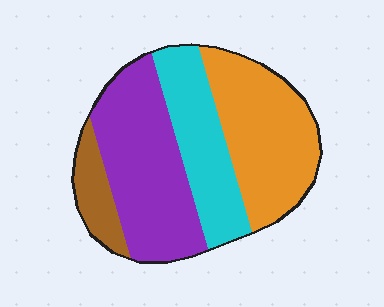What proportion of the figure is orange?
Orange covers roughly 30% of the figure.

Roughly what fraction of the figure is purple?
Purple covers about 35% of the figure.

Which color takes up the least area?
Brown, at roughly 10%.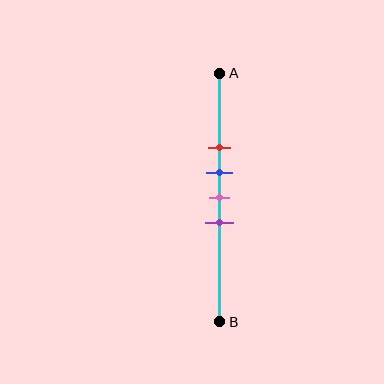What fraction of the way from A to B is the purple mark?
The purple mark is approximately 60% (0.6) of the way from A to B.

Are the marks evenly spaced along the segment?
Yes, the marks are approximately evenly spaced.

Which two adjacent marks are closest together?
The blue and pink marks are the closest adjacent pair.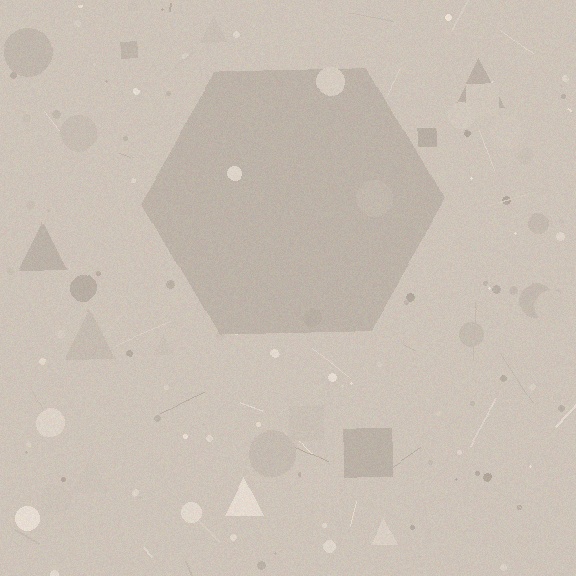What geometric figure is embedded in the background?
A hexagon is embedded in the background.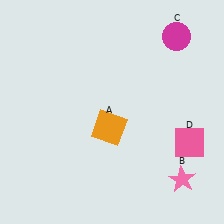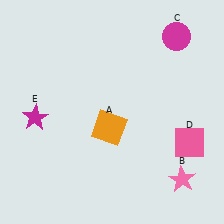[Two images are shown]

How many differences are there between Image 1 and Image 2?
There is 1 difference between the two images.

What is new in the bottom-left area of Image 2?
A magenta star (E) was added in the bottom-left area of Image 2.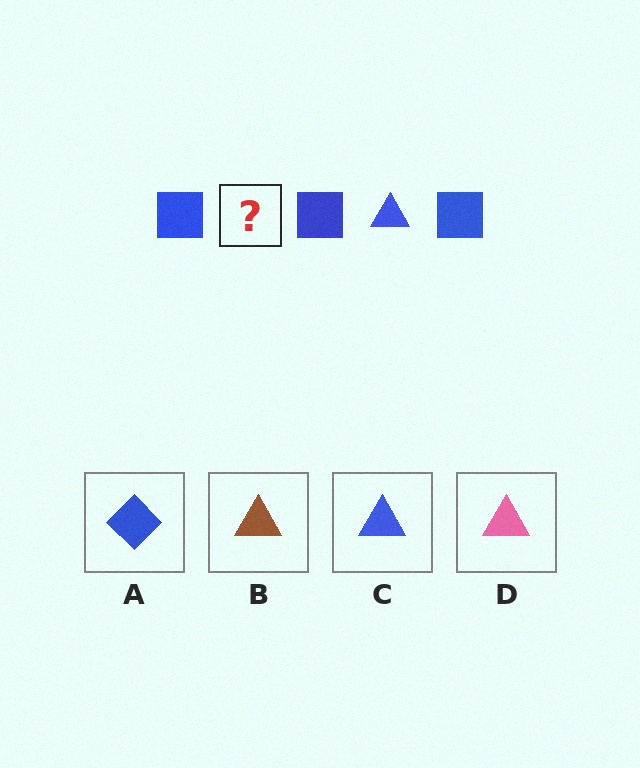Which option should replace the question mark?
Option C.